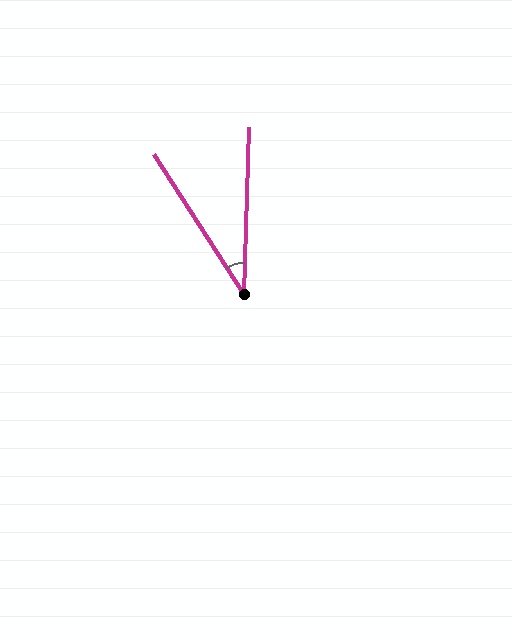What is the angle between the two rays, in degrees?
Approximately 34 degrees.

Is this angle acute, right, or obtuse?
It is acute.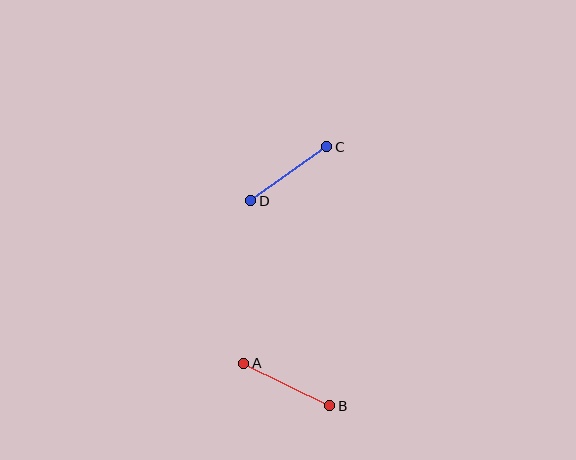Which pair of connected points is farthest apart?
Points A and B are farthest apart.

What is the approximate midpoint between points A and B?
The midpoint is at approximately (287, 384) pixels.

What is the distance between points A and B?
The distance is approximately 96 pixels.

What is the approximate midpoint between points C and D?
The midpoint is at approximately (289, 174) pixels.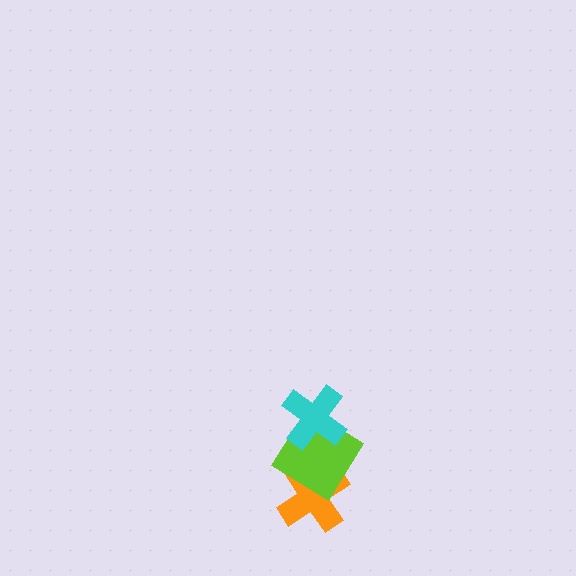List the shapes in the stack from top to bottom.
From top to bottom: the cyan cross, the lime diamond, the orange cross.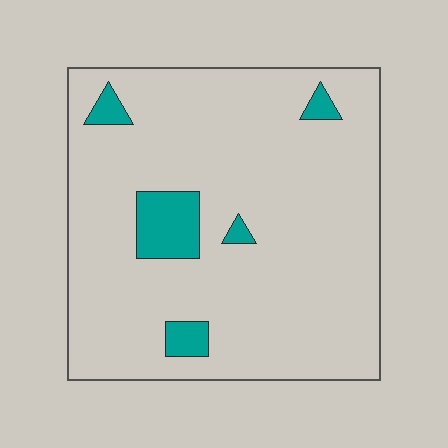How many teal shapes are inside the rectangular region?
5.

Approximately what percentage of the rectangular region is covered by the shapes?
Approximately 10%.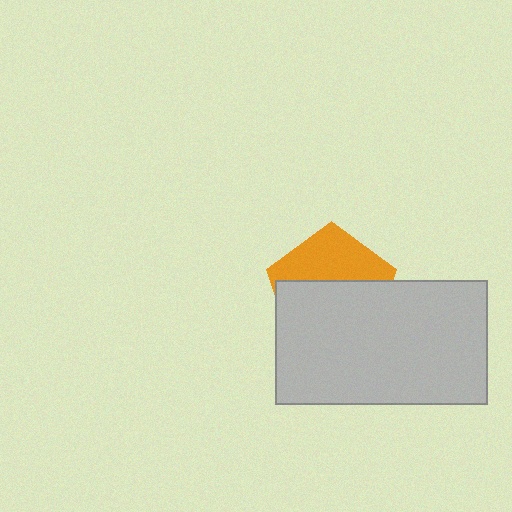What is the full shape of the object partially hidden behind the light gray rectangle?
The partially hidden object is an orange pentagon.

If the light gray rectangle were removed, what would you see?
You would see the complete orange pentagon.